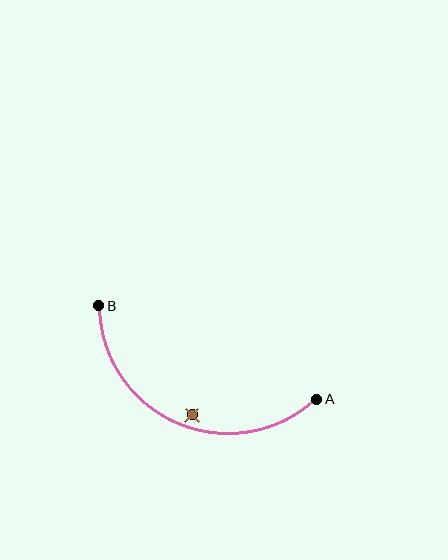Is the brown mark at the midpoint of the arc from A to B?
No — the brown mark does not lie on the arc at all. It sits slightly inside the curve.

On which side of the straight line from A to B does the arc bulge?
The arc bulges below the straight line connecting A and B.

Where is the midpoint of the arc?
The arc midpoint is the point on the curve farthest from the straight line joining A and B. It sits below that line.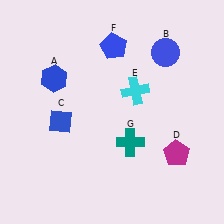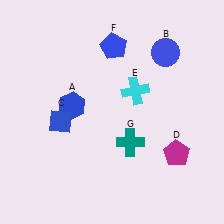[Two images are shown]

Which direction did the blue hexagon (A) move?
The blue hexagon (A) moved down.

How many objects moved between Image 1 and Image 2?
1 object moved between the two images.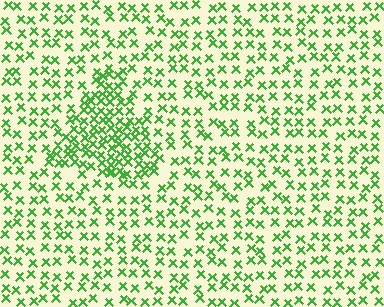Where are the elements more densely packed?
The elements are more densely packed inside the triangle boundary.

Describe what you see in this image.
The image contains small green elements arranged at two different densities. A triangle-shaped region is visible where the elements are more densely packed than the surrounding area.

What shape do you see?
I see a triangle.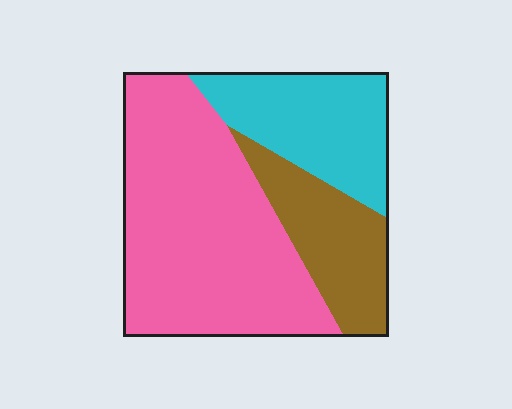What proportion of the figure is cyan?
Cyan covers roughly 25% of the figure.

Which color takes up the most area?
Pink, at roughly 55%.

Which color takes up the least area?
Brown, at roughly 20%.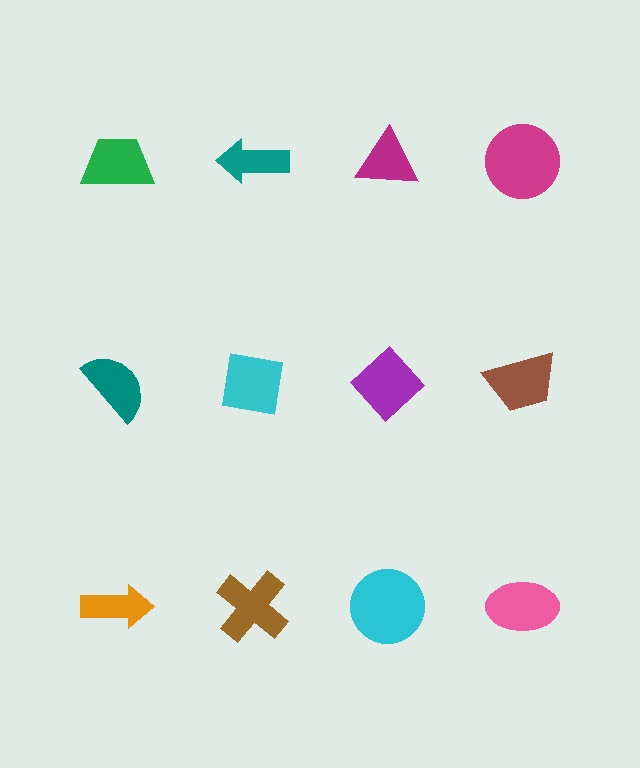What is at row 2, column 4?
A brown trapezoid.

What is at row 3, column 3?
A cyan circle.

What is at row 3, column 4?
A pink ellipse.